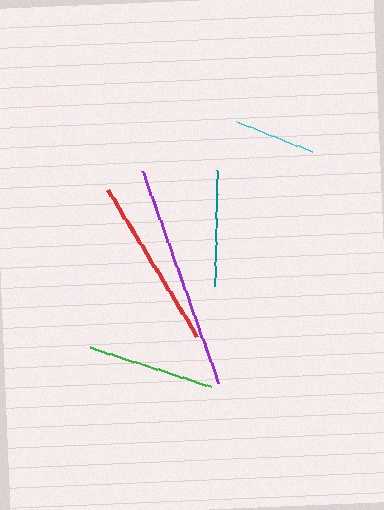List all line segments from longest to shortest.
From longest to shortest: purple, red, green, teal, cyan.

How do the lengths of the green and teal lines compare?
The green and teal lines are approximately the same length.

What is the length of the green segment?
The green segment is approximately 127 pixels long.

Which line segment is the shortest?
The cyan line is the shortest at approximately 81 pixels.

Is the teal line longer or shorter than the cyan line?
The teal line is longer than the cyan line.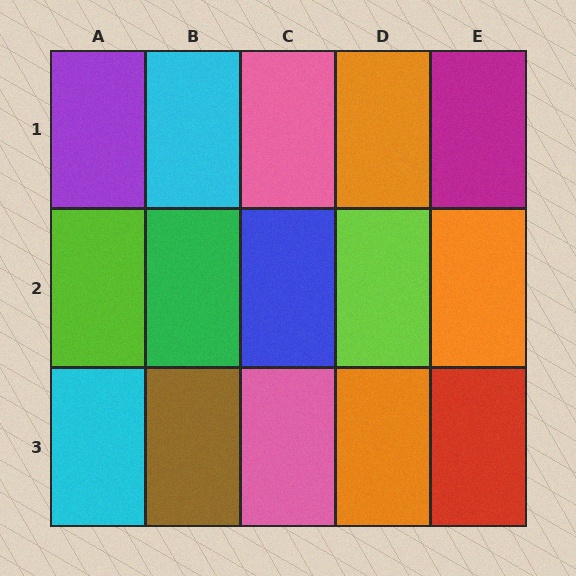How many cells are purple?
1 cell is purple.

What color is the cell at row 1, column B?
Cyan.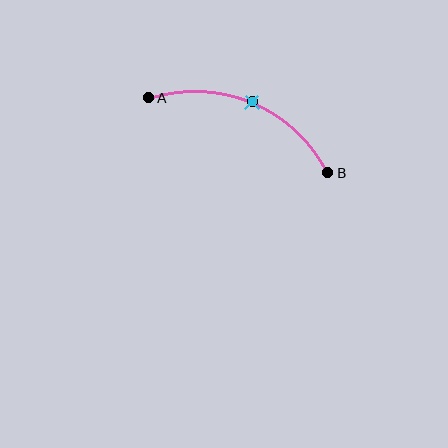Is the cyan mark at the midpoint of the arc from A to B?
Yes. The cyan mark lies on the arc at equal arc-length from both A and B — it is the arc midpoint.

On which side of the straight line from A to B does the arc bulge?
The arc bulges above the straight line connecting A and B.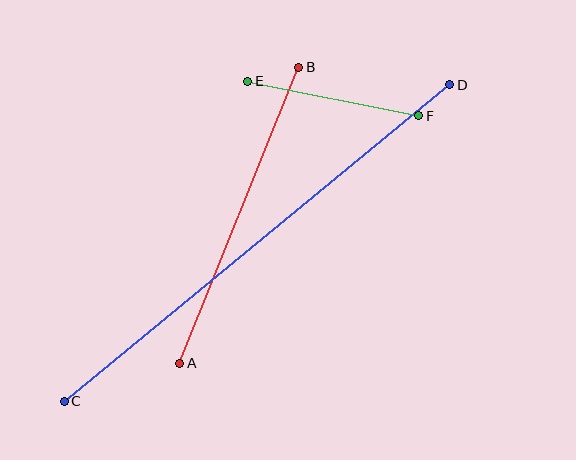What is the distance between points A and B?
The distance is approximately 318 pixels.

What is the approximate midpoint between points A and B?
The midpoint is at approximately (239, 215) pixels.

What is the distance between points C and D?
The distance is approximately 498 pixels.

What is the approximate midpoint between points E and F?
The midpoint is at approximately (333, 99) pixels.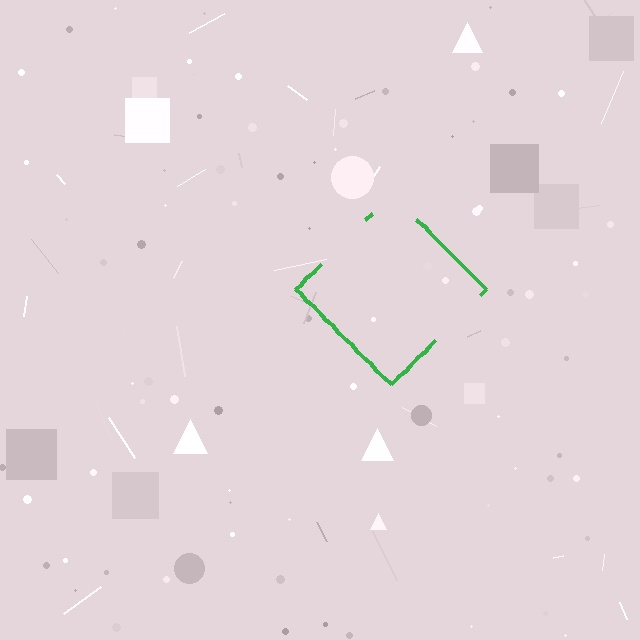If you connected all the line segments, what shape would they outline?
They would outline a diamond.